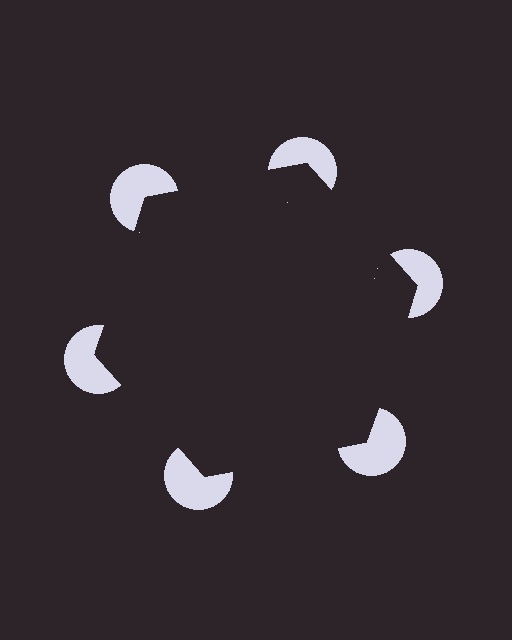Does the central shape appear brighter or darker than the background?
It typically appears slightly darker than the background, even though no actual brightness change is drawn.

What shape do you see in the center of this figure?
An illusory hexagon — its edges are inferred from the aligned wedge cuts in the pac-man discs, not physically drawn.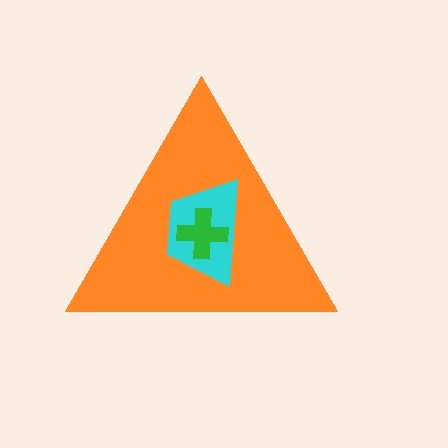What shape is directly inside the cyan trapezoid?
The green cross.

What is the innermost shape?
The green cross.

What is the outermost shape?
The orange triangle.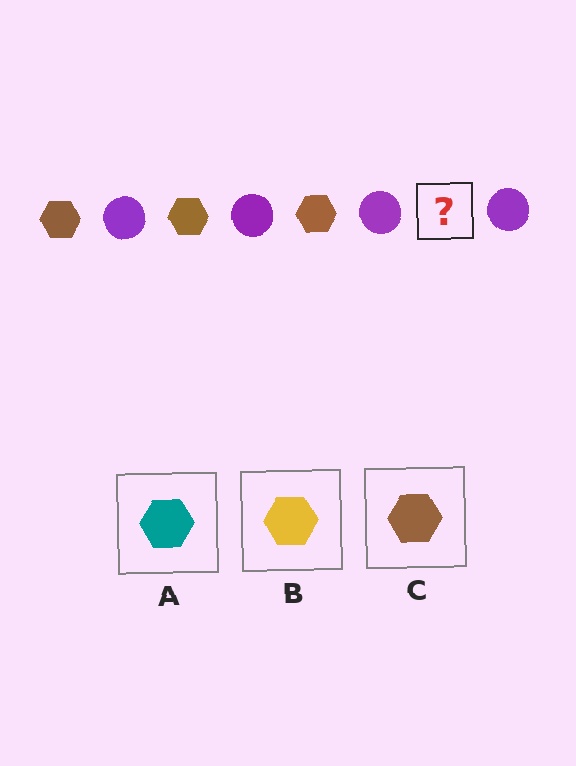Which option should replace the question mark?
Option C.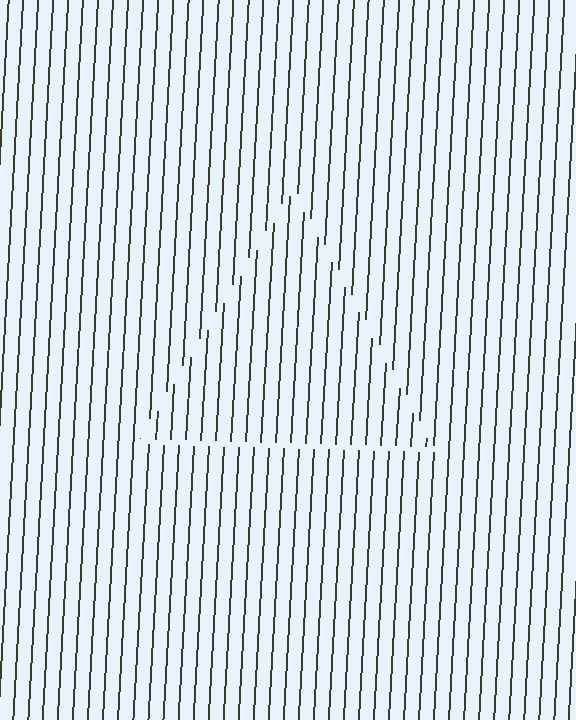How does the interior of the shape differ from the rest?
The interior of the shape contains the same grating, shifted by half a period — the contour is defined by the phase discontinuity where line-ends from the inner and outer gratings abut.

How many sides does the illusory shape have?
3 sides — the line-ends trace a triangle.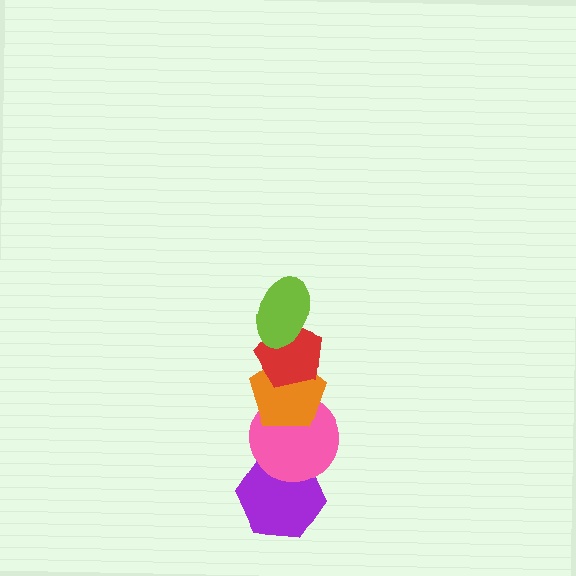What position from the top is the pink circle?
The pink circle is 4th from the top.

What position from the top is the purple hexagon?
The purple hexagon is 5th from the top.